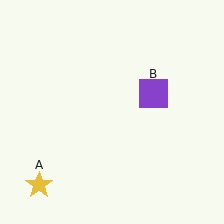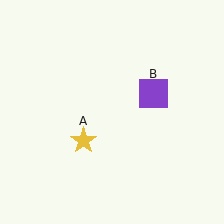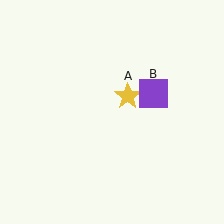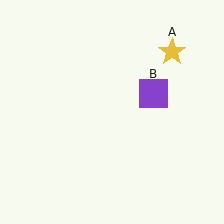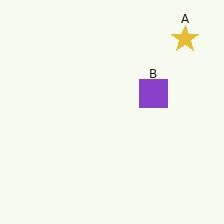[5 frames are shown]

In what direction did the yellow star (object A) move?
The yellow star (object A) moved up and to the right.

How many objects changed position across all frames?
1 object changed position: yellow star (object A).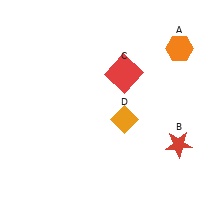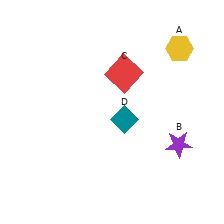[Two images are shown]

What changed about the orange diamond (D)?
In Image 1, D is orange. In Image 2, it changed to teal.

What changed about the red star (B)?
In Image 1, B is red. In Image 2, it changed to purple.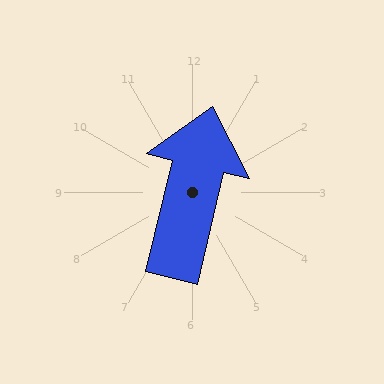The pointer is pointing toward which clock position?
Roughly 12 o'clock.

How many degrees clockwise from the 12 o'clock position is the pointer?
Approximately 14 degrees.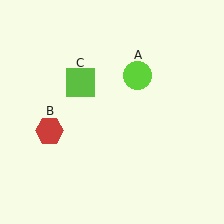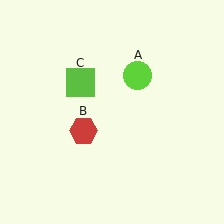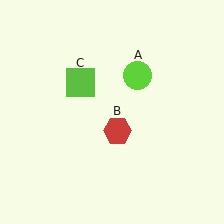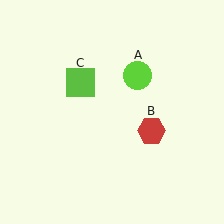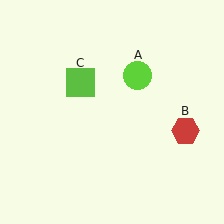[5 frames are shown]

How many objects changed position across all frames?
1 object changed position: red hexagon (object B).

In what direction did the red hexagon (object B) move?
The red hexagon (object B) moved right.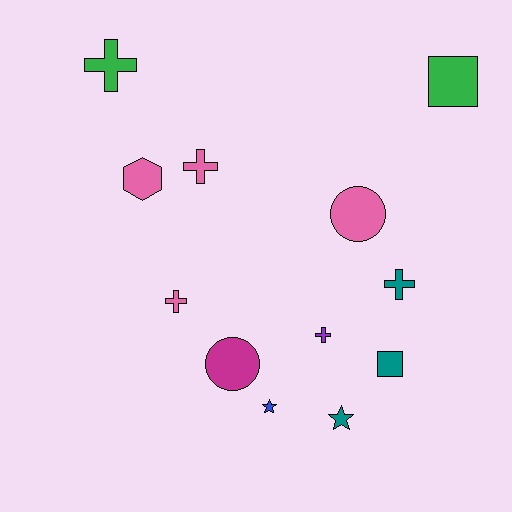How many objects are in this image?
There are 12 objects.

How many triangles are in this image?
There are no triangles.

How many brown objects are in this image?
There are no brown objects.